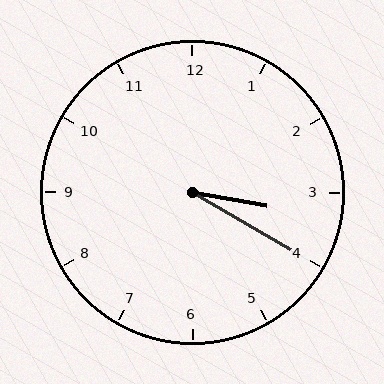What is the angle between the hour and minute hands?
Approximately 20 degrees.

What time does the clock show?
3:20.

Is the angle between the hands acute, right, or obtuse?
It is acute.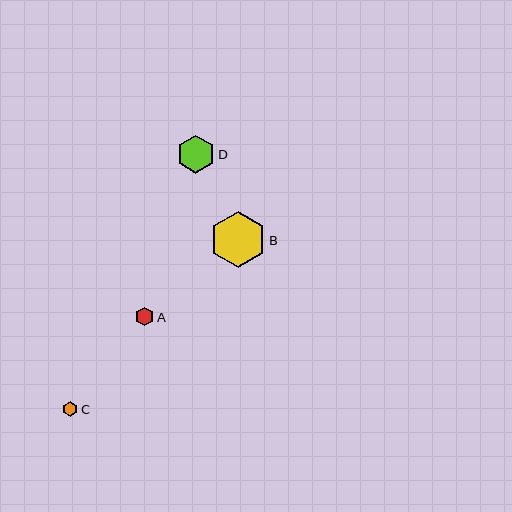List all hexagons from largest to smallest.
From largest to smallest: B, D, A, C.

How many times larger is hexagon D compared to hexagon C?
Hexagon D is approximately 2.5 times the size of hexagon C.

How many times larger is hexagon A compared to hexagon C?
Hexagon A is approximately 1.2 times the size of hexagon C.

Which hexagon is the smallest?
Hexagon C is the smallest with a size of approximately 15 pixels.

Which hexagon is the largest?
Hexagon B is the largest with a size of approximately 57 pixels.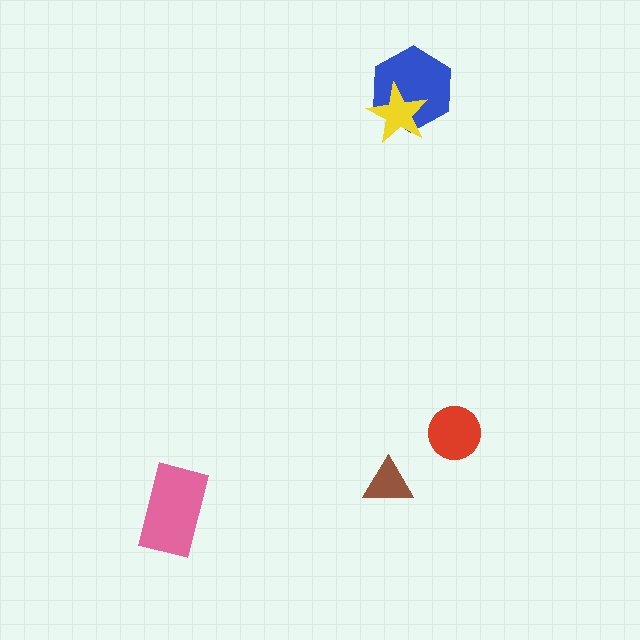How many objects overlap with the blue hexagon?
1 object overlaps with the blue hexagon.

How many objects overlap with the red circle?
0 objects overlap with the red circle.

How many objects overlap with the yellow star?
1 object overlaps with the yellow star.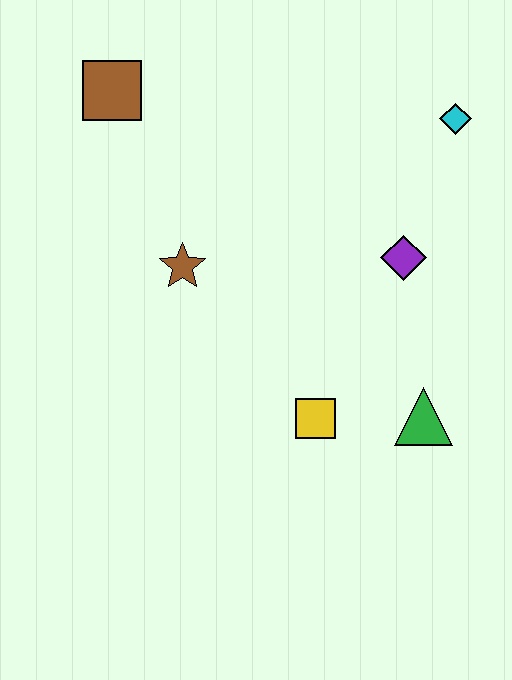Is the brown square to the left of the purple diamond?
Yes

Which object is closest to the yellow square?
The green triangle is closest to the yellow square.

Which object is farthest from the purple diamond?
The brown square is farthest from the purple diamond.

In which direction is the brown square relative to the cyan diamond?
The brown square is to the left of the cyan diamond.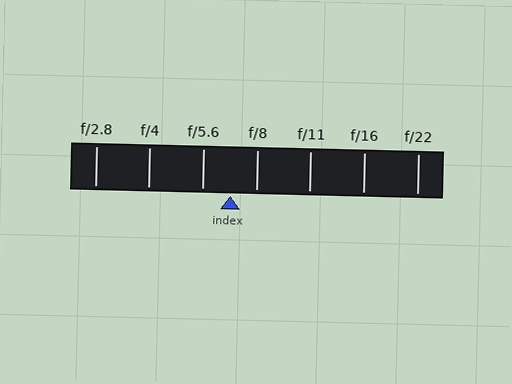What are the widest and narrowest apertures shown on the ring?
The widest aperture shown is f/2.8 and the narrowest is f/22.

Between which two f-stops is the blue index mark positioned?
The index mark is between f/5.6 and f/8.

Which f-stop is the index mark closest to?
The index mark is closest to f/8.